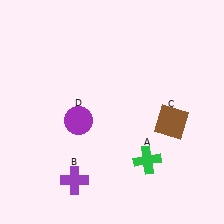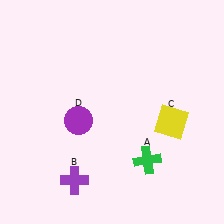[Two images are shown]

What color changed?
The square (C) changed from brown in Image 1 to yellow in Image 2.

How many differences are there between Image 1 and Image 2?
There is 1 difference between the two images.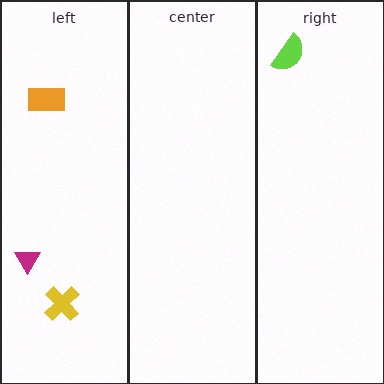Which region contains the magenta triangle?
The left region.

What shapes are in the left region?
The orange rectangle, the magenta triangle, the yellow cross.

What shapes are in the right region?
The lime semicircle.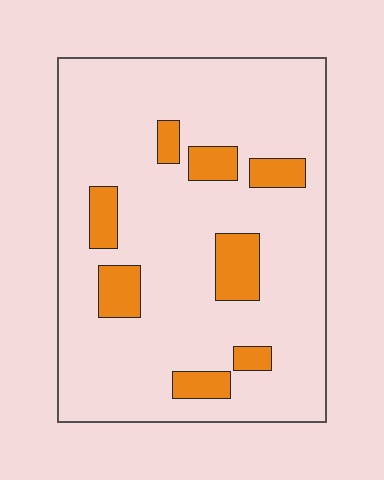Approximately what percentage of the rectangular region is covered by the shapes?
Approximately 15%.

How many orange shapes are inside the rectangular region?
8.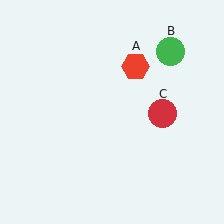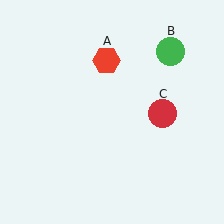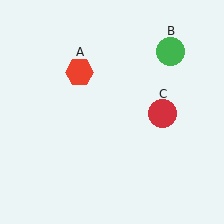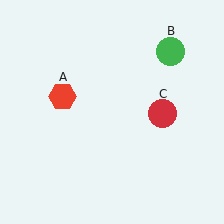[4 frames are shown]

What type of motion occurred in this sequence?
The red hexagon (object A) rotated counterclockwise around the center of the scene.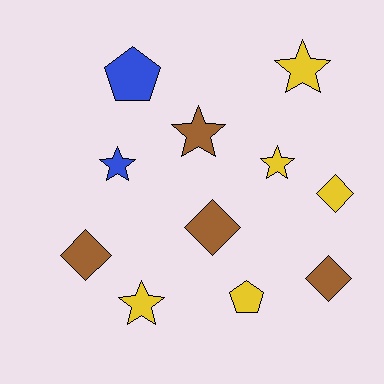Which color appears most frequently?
Yellow, with 5 objects.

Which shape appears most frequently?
Star, with 5 objects.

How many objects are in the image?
There are 11 objects.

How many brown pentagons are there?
There are no brown pentagons.